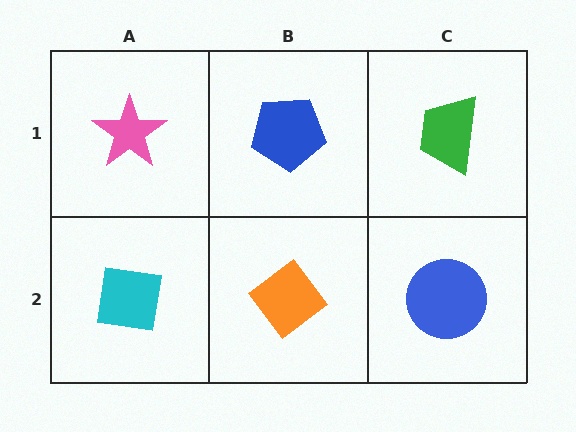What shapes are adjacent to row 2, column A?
A pink star (row 1, column A), an orange diamond (row 2, column B).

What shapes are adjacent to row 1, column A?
A cyan square (row 2, column A), a blue pentagon (row 1, column B).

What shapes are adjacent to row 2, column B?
A blue pentagon (row 1, column B), a cyan square (row 2, column A), a blue circle (row 2, column C).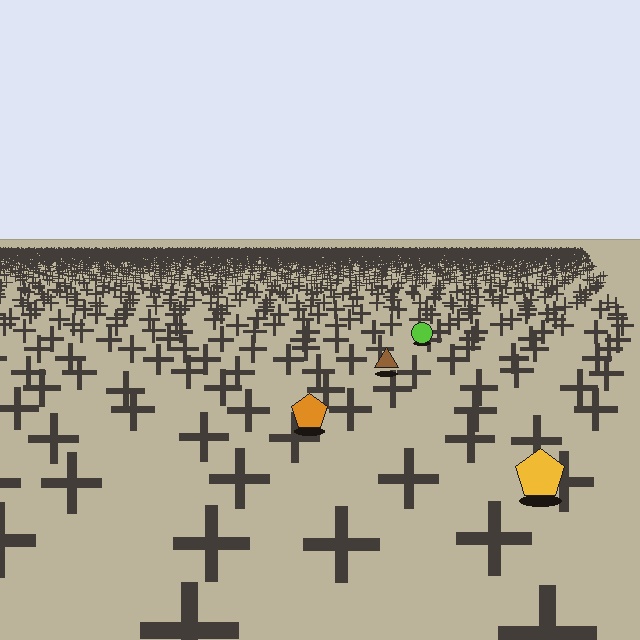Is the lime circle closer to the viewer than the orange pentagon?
No. The orange pentagon is closer — you can tell from the texture gradient: the ground texture is coarser near it.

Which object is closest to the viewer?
The yellow pentagon is closest. The texture marks near it are larger and more spread out.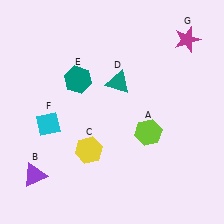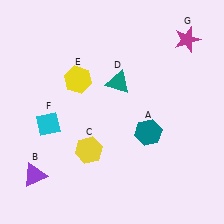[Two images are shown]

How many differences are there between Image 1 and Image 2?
There are 2 differences between the two images.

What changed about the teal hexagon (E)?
In Image 1, E is teal. In Image 2, it changed to yellow.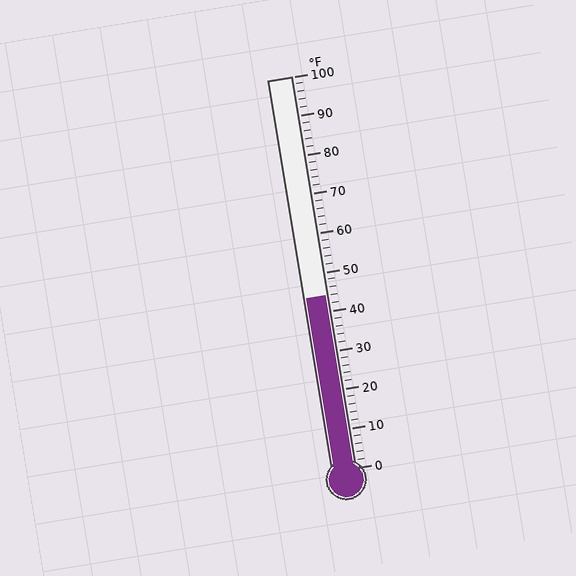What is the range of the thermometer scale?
The thermometer scale ranges from 0°F to 100°F.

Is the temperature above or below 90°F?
The temperature is below 90°F.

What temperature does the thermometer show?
The thermometer shows approximately 44°F.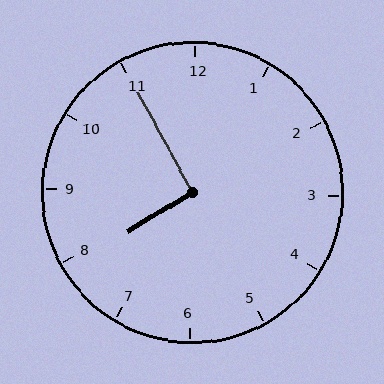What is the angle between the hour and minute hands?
Approximately 92 degrees.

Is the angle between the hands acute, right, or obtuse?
It is right.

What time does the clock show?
7:55.